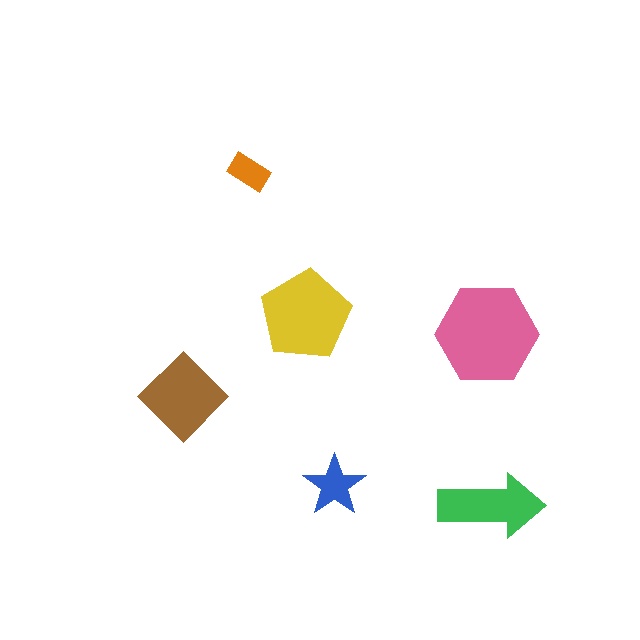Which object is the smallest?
The orange rectangle.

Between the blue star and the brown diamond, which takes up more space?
The brown diamond.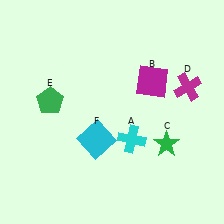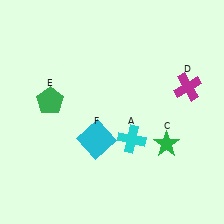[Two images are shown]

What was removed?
The magenta square (B) was removed in Image 2.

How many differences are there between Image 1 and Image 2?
There is 1 difference between the two images.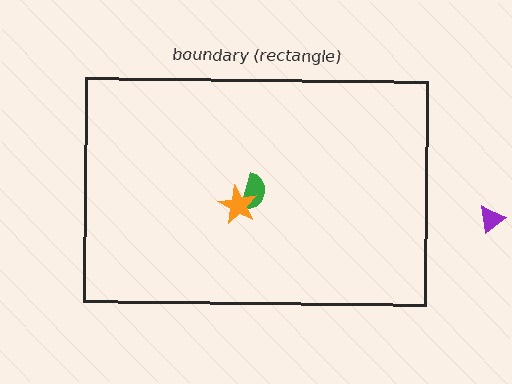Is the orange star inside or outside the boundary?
Inside.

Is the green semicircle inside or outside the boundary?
Inside.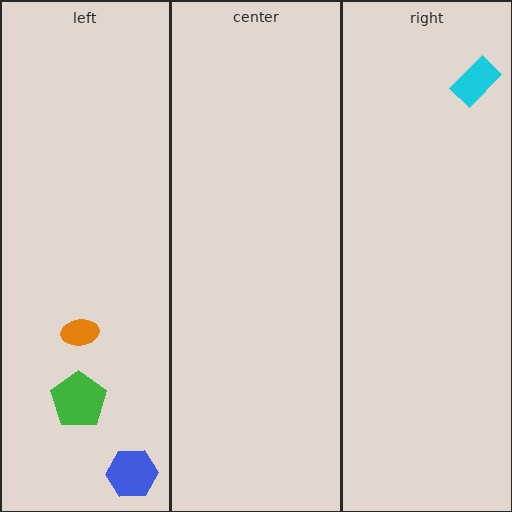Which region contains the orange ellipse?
The left region.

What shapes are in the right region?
The cyan rectangle.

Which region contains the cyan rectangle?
The right region.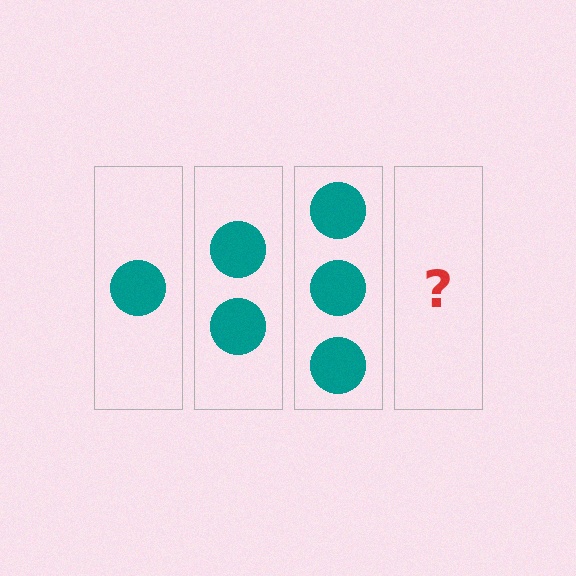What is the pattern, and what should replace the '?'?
The pattern is that each step adds one more circle. The '?' should be 4 circles.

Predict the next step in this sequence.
The next step is 4 circles.